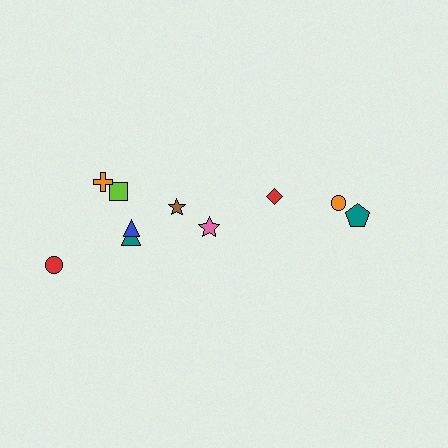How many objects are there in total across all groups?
There are 10 objects.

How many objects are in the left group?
There are 7 objects.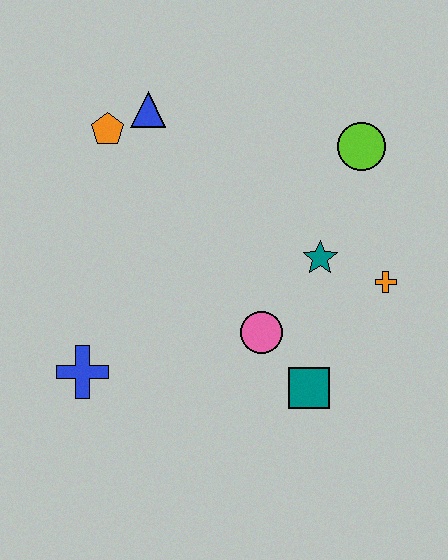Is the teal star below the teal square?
No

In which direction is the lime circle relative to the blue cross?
The lime circle is to the right of the blue cross.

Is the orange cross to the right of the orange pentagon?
Yes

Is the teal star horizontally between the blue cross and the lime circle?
Yes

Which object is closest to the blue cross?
The pink circle is closest to the blue cross.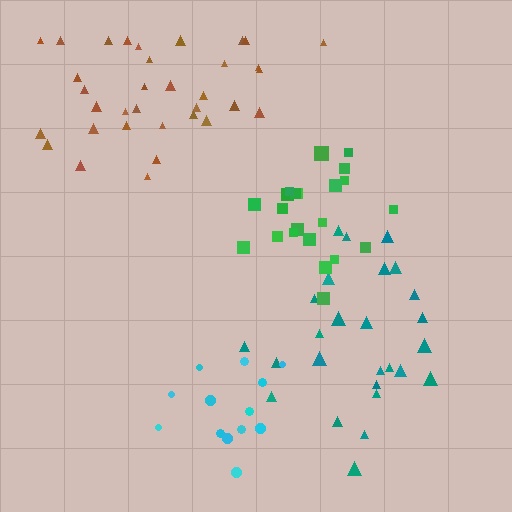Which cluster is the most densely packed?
Green.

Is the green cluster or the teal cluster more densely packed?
Green.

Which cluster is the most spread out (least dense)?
Brown.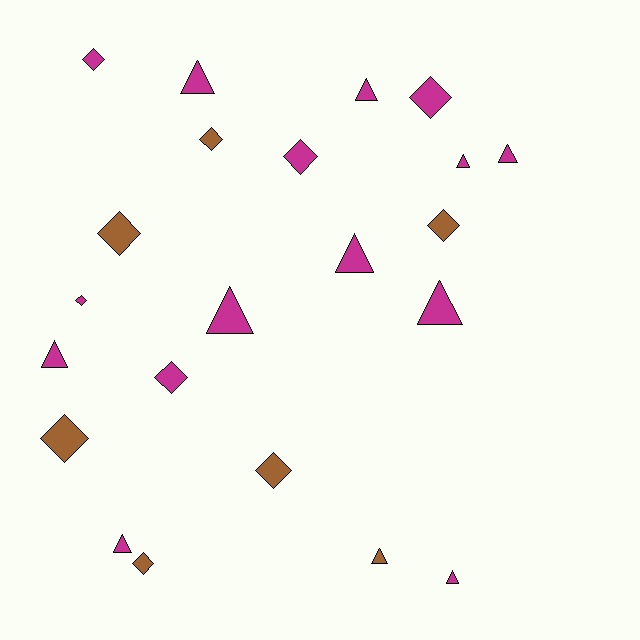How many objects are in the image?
There are 22 objects.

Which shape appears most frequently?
Diamond, with 11 objects.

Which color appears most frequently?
Magenta, with 15 objects.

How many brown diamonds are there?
There are 6 brown diamonds.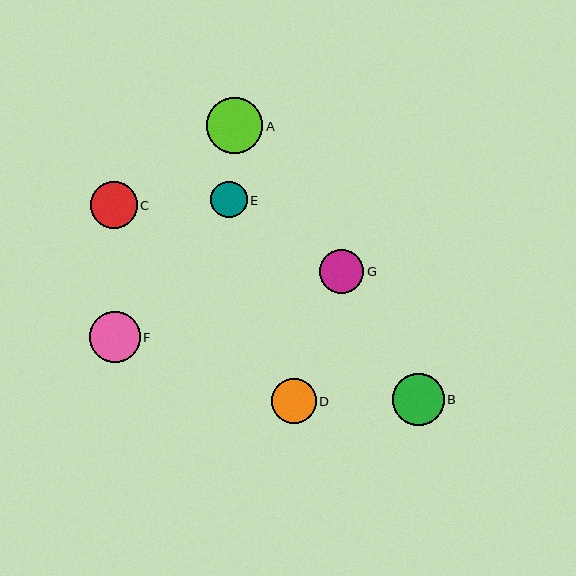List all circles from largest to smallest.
From largest to smallest: A, B, F, C, D, G, E.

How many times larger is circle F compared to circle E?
Circle F is approximately 1.4 times the size of circle E.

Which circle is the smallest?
Circle E is the smallest with a size of approximately 37 pixels.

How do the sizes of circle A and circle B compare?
Circle A and circle B are approximately the same size.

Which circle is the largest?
Circle A is the largest with a size of approximately 57 pixels.